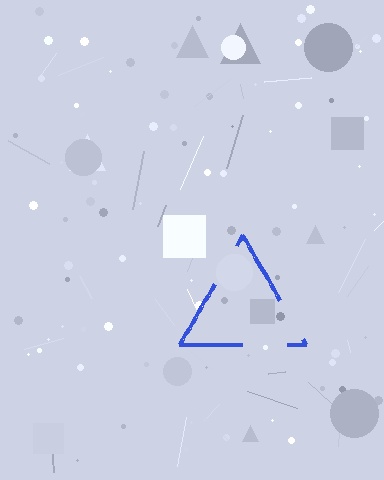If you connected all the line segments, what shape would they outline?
They would outline a triangle.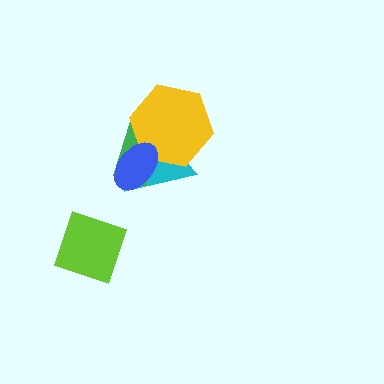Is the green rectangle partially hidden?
Yes, it is partially covered by another shape.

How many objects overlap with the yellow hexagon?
3 objects overlap with the yellow hexagon.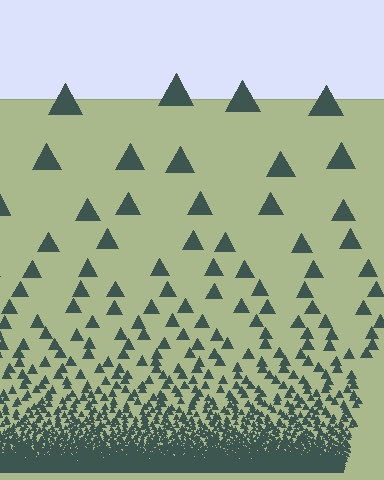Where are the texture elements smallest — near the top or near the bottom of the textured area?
Near the bottom.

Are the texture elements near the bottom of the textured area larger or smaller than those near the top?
Smaller. The gradient is inverted — elements near the bottom are smaller and denser.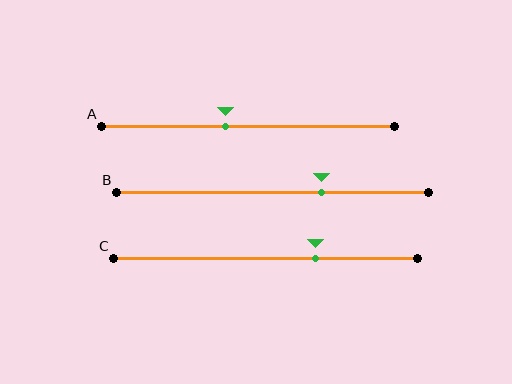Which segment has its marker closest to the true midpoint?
Segment A has its marker closest to the true midpoint.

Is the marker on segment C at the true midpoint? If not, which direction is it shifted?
No, the marker on segment C is shifted to the right by about 17% of the segment length.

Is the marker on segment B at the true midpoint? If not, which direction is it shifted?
No, the marker on segment B is shifted to the right by about 16% of the segment length.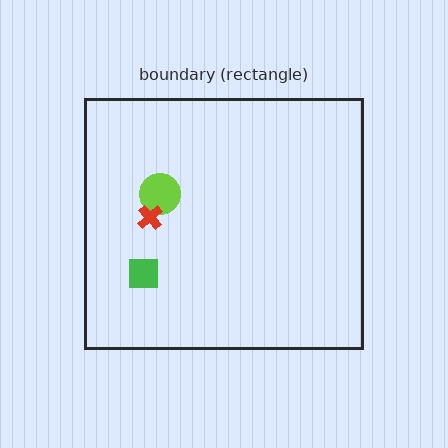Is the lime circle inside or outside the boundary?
Inside.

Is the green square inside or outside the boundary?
Inside.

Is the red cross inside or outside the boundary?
Inside.